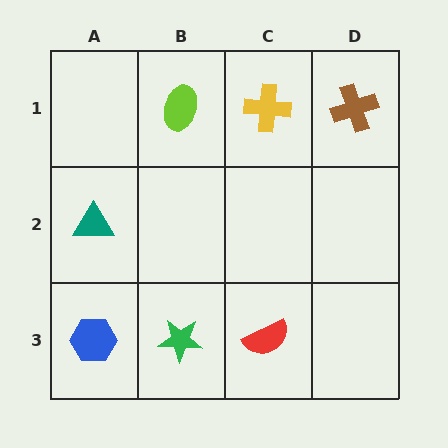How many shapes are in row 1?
3 shapes.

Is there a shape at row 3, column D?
No, that cell is empty.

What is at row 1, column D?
A brown cross.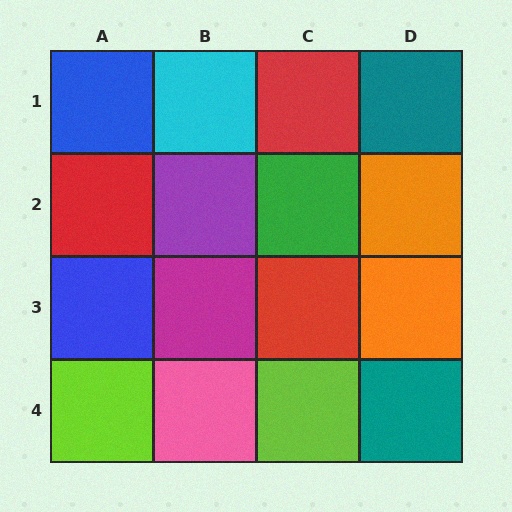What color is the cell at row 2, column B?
Purple.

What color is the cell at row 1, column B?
Cyan.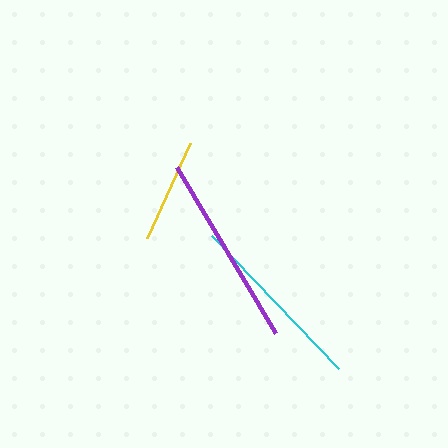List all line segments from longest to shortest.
From longest to shortest: purple, cyan, yellow.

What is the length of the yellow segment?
The yellow segment is approximately 105 pixels long.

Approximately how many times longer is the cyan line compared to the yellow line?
The cyan line is approximately 1.8 times the length of the yellow line.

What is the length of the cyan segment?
The cyan segment is approximately 184 pixels long.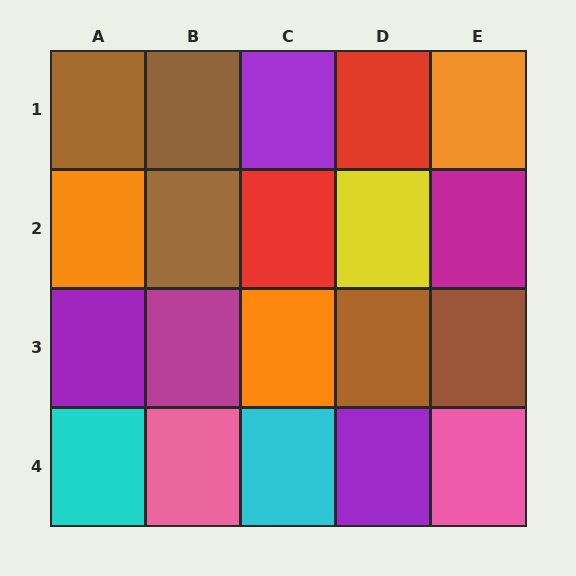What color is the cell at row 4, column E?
Pink.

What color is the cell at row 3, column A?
Purple.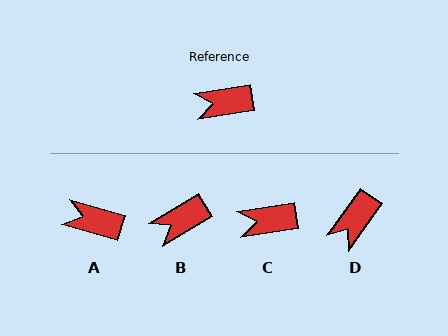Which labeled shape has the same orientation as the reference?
C.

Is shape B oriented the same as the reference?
No, it is off by about 22 degrees.